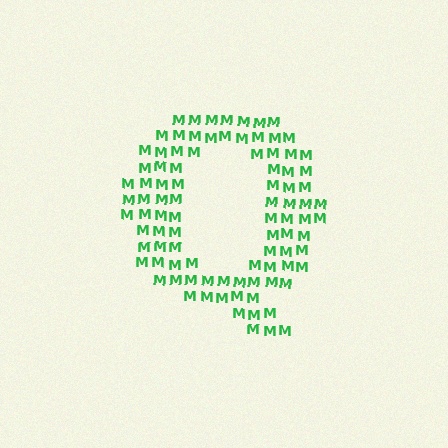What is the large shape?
The large shape is the letter Q.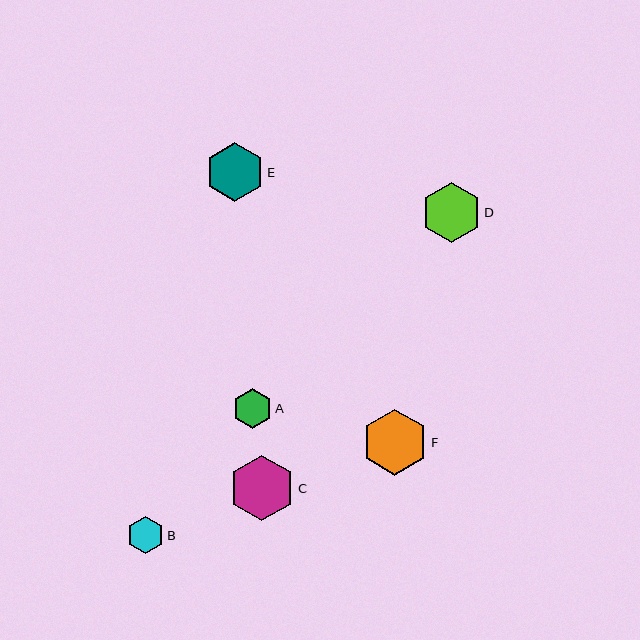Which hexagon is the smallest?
Hexagon B is the smallest with a size of approximately 37 pixels.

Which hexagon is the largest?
Hexagon F is the largest with a size of approximately 66 pixels.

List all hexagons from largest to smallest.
From largest to smallest: F, C, D, E, A, B.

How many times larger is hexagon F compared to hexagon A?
Hexagon F is approximately 1.7 times the size of hexagon A.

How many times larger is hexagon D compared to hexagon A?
Hexagon D is approximately 1.5 times the size of hexagon A.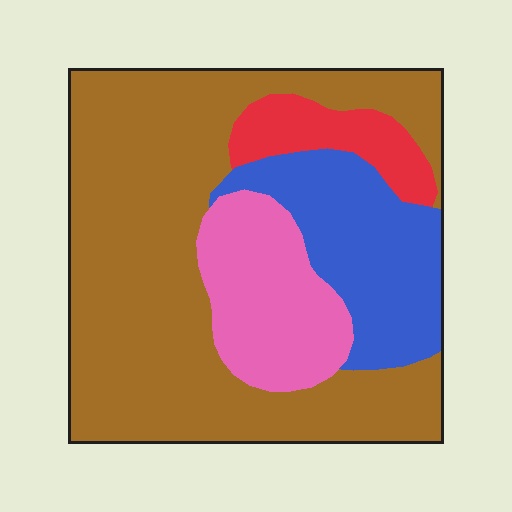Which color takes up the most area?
Brown, at roughly 60%.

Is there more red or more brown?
Brown.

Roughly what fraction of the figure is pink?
Pink takes up less than a sixth of the figure.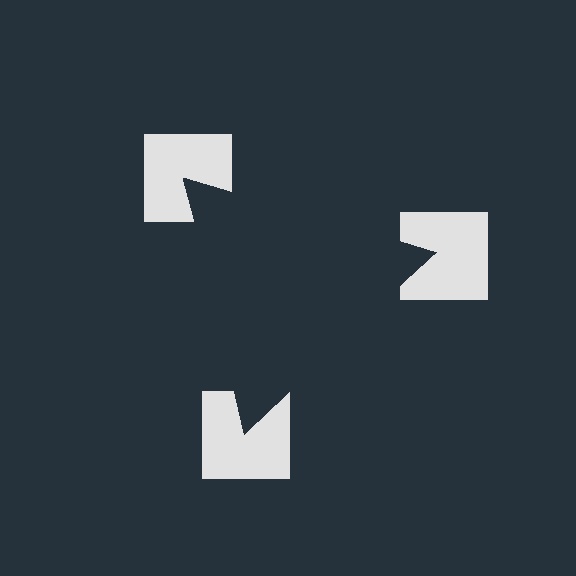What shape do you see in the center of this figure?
An illusory triangle — its edges are inferred from the aligned wedge cuts in the notched squares, not physically drawn.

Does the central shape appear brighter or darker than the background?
It typically appears slightly darker than the background, even though no actual brightness change is drawn.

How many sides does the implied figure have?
3 sides.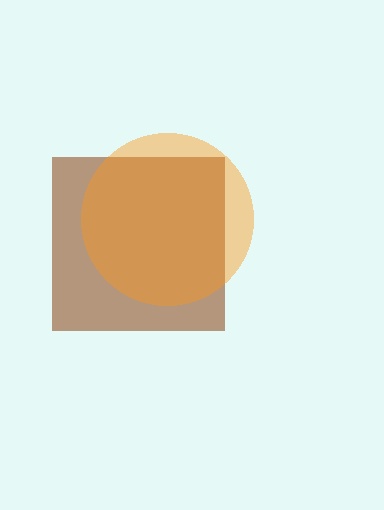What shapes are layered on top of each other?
The layered shapes are: a brown square, an orange circle.